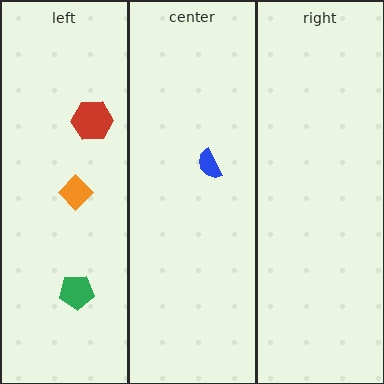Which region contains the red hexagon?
The left region.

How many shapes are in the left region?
3.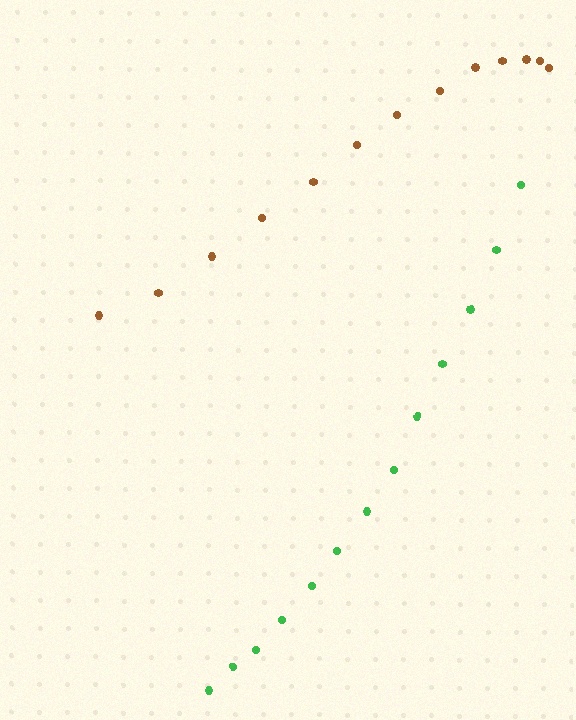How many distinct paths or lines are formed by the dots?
There are 2 distinct paths.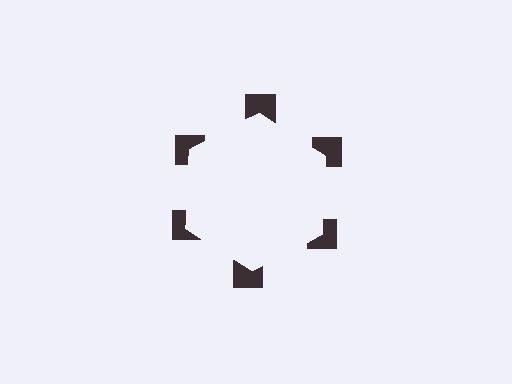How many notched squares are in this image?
There are 6 — one at each vertex of the illusory hexagon.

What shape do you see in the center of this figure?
An illusory hexagon — its edges are inferred from the aligned wedge cuts in the notched squares, not physically drawn.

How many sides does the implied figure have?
6 sides.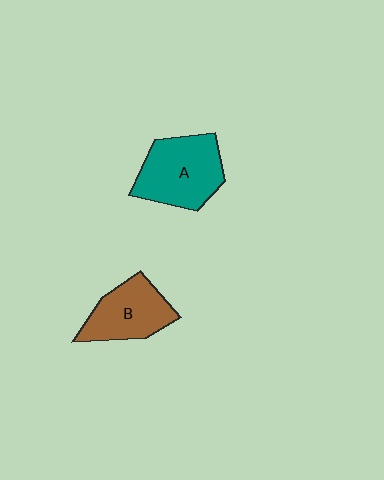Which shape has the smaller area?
Shape B (brown).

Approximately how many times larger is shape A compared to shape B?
Approximately 1.2 times.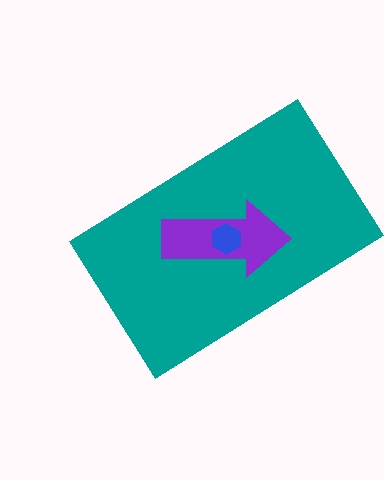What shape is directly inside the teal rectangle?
The purple arrow.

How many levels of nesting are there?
3.